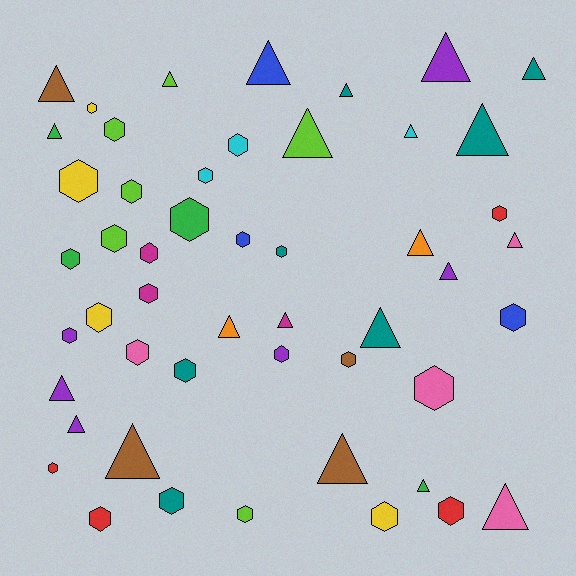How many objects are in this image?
There are 50 objects.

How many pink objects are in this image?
There are 4 pink objects.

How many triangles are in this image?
There are 22 triangles.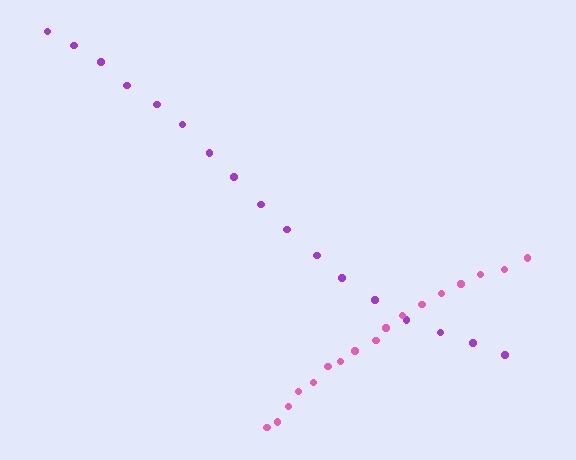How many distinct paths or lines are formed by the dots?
There are 2 distinct paths.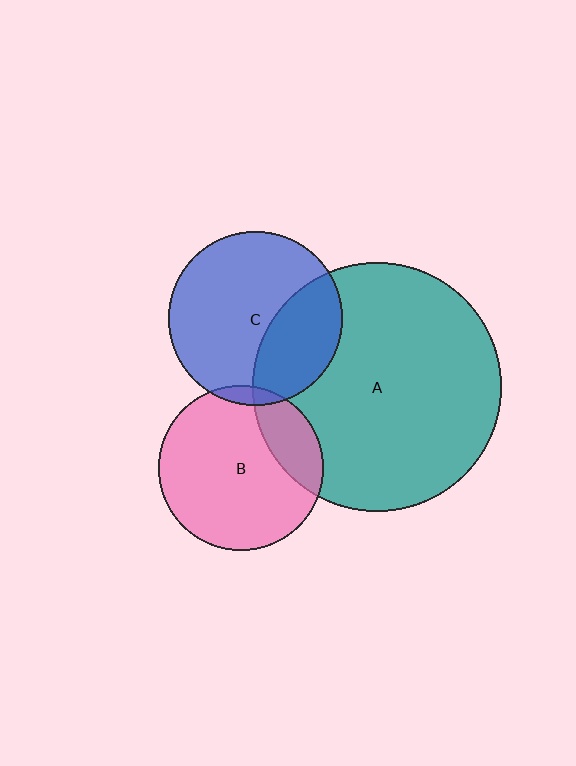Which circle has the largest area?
Circle A (teal).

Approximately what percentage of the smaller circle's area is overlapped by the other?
Approximately 5%.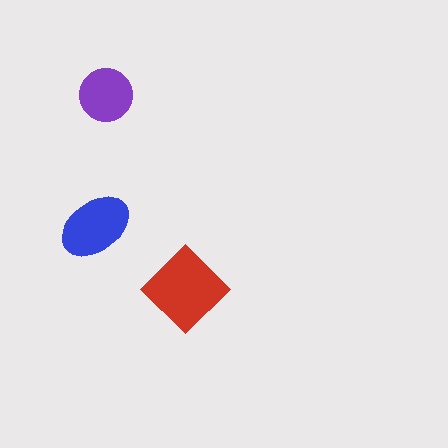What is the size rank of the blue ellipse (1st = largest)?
2nd.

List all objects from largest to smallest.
The red diamond, the blue ellipse, the purple circle.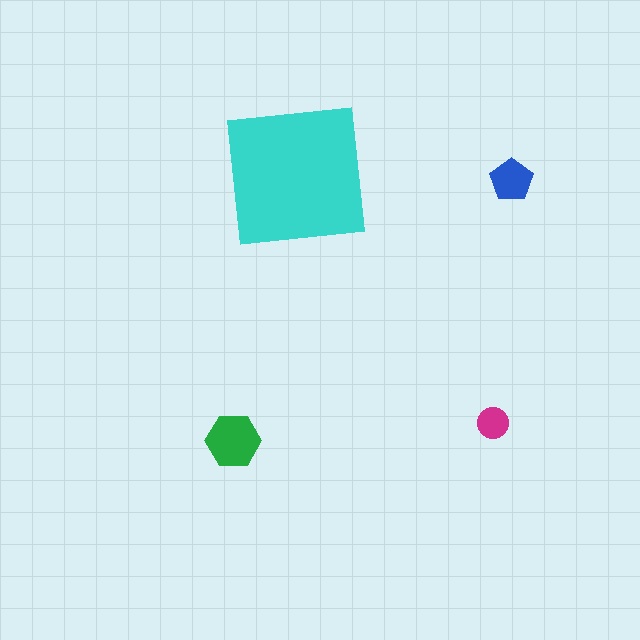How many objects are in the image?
There are 4 objects in the image.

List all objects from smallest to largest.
The magenta circle, the blue pentagon, the green hexagon, the cyan square.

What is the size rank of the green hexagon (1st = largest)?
2nd.